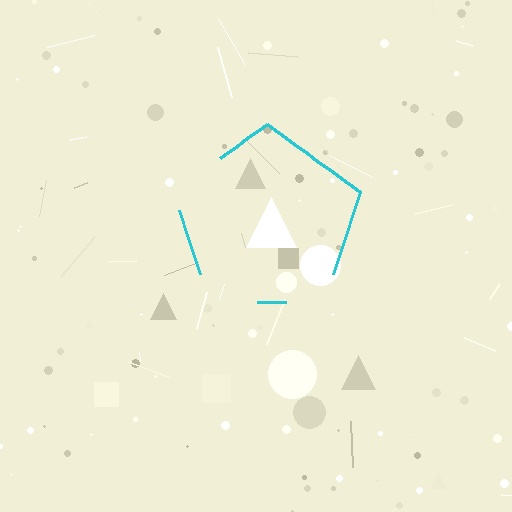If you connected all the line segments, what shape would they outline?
They would outline a pentagon.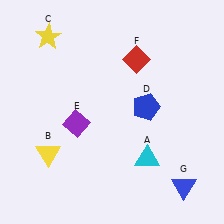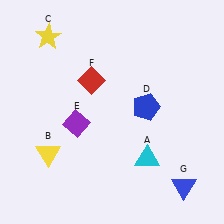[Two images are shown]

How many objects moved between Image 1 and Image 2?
1 object moved between the two images.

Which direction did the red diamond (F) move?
The red diamond (F) moved left.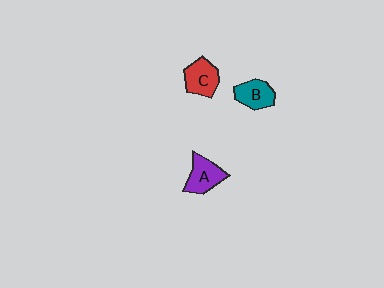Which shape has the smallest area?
Shape B (teal).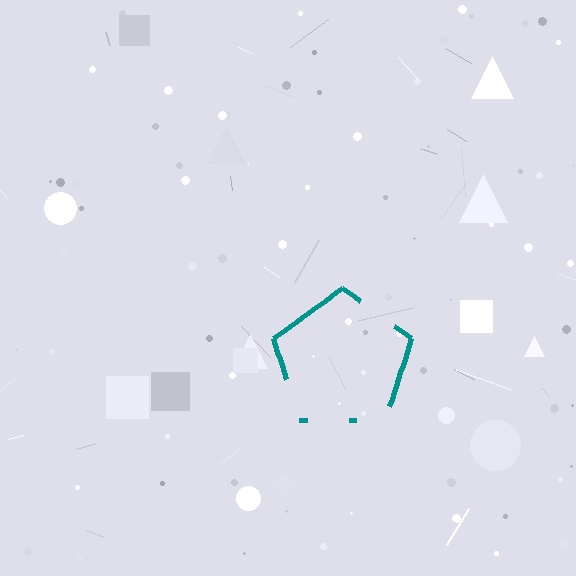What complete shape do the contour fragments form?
The contour fragments form a pentagon.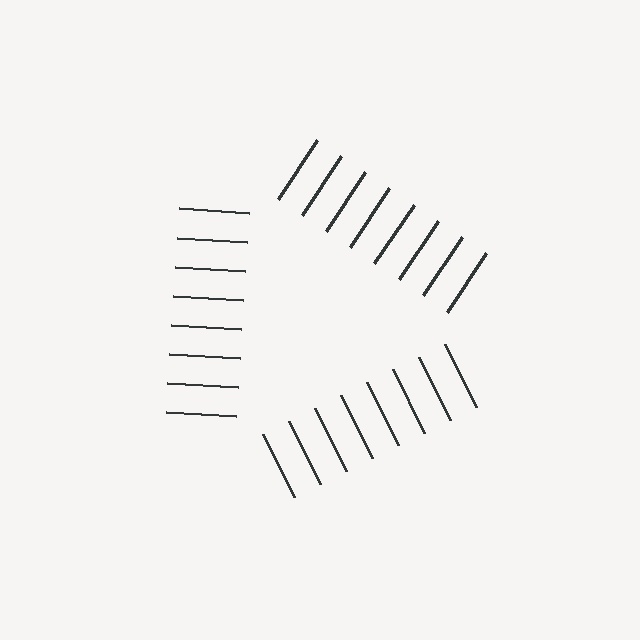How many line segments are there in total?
24 — 8 along each of the 3 edges.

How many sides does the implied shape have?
3 sides — the line-ends trace a triangle.